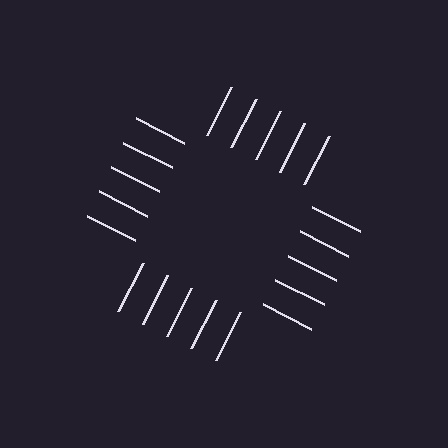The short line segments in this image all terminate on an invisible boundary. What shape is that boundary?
An illusory square — the line segments terminate on its edges but no continuous stroke is drawn.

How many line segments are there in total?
20 — 5 along each of the 4 edges.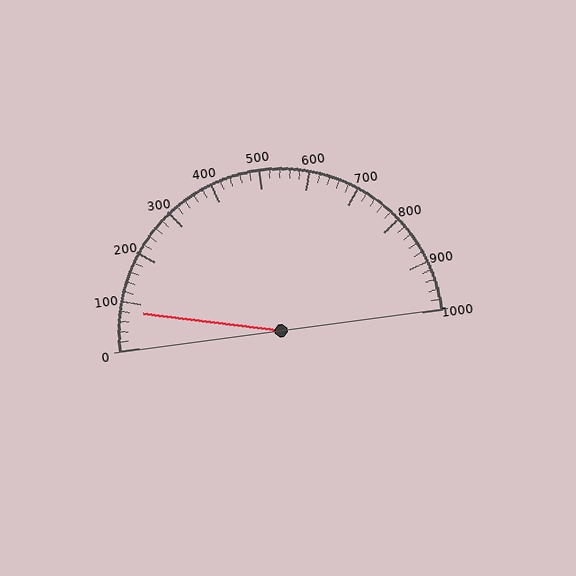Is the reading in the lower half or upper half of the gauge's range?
The reading is in the lower half of the range (0 to 1000).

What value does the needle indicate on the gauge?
The needle indicates approximately 80.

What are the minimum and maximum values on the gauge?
The gauge ranges from 0 to 1000.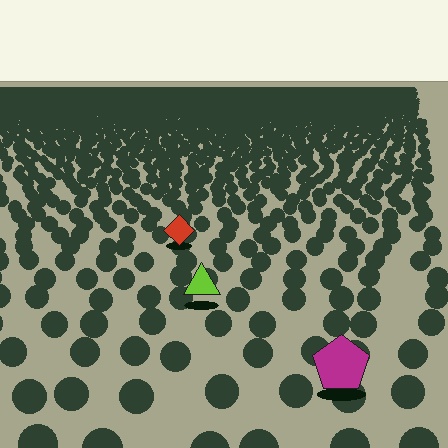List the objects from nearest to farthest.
From nearest to farthest: the magenta pentagon, the lime triangle, the red diamond.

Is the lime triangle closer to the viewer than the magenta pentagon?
No. The magenta pentagon is closer — you can tell from the texture gradient: the ground texture is coarser near it.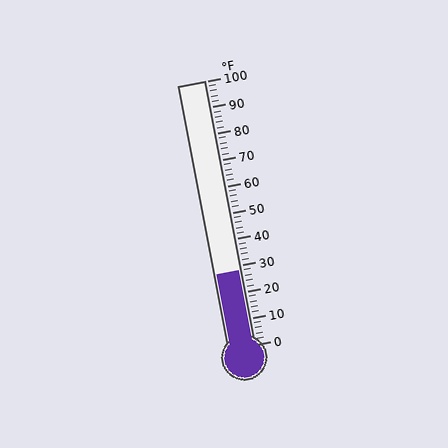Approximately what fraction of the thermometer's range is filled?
The thermometer is filled to approximately 30% of its range.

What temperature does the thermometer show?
The thermometer shows approximately 28°F.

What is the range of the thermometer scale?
The thermometer scale ranges from 0°F to 100°F.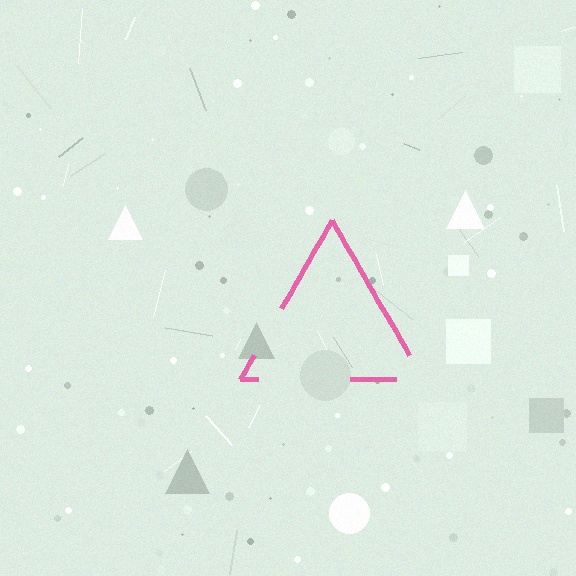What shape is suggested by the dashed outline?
The dashed outline suggests a triangle.